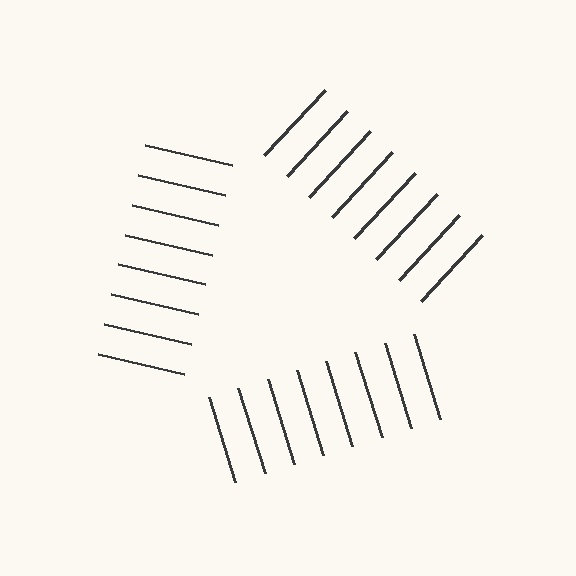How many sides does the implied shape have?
3 sides — the line-ends trace a triangle.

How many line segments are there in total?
24 — 8 along each of the 3 edges.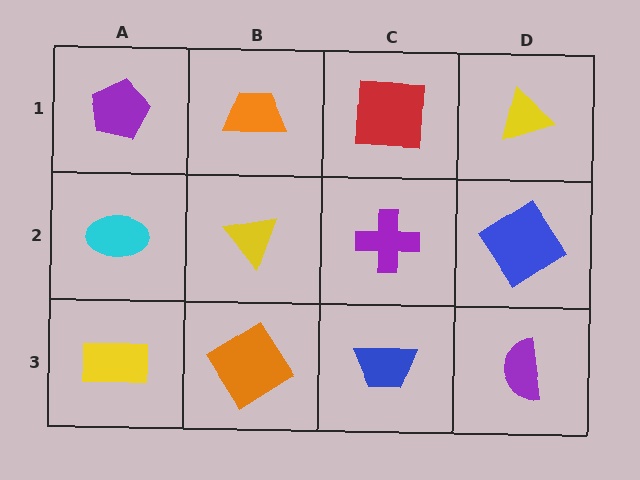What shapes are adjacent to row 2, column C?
A red square (row 1, column C), a blue trapezoid (row 3, column C), a yellow triangle (row 2, column B), a blue diamond (row 2, column D).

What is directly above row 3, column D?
A blue diamond.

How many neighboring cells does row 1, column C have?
3.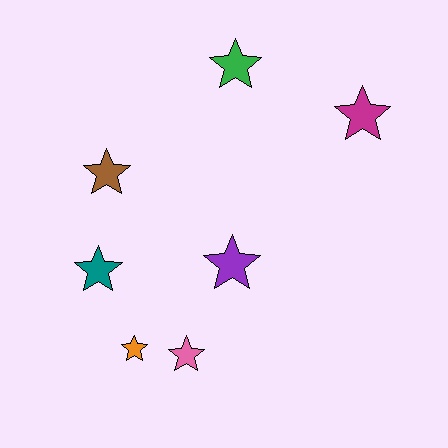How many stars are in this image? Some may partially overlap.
There are 7 stars.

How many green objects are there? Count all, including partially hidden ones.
There is 1 green object.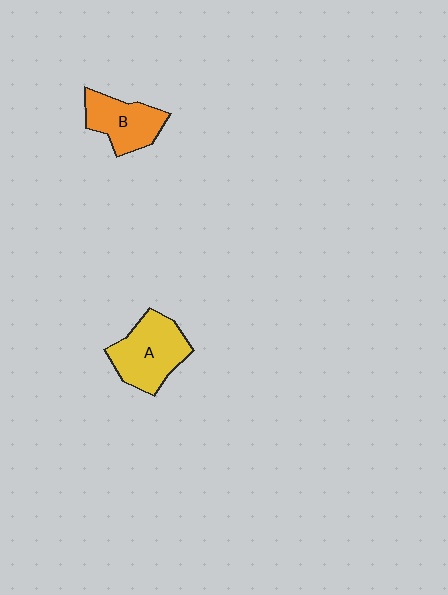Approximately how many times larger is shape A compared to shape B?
Approximately 1.3 times.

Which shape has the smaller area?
Shape B (orange).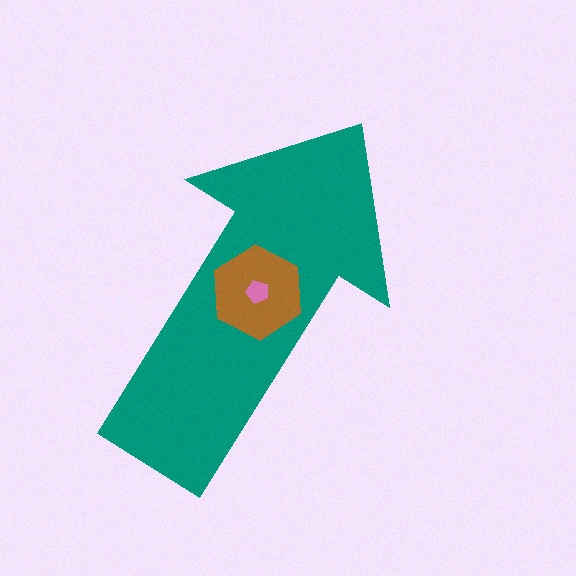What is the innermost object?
The pink pentagon.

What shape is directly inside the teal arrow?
The brown hexagon.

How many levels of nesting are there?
3.